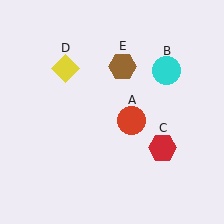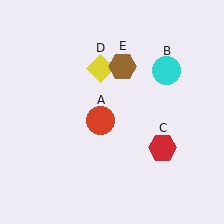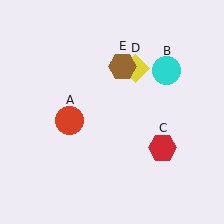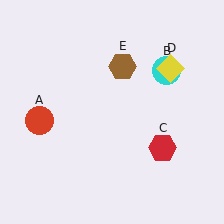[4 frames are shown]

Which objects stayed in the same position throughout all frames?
Cyan circle (object B) and red hexagon (object C) and brown hexagon (object E) remained stationary.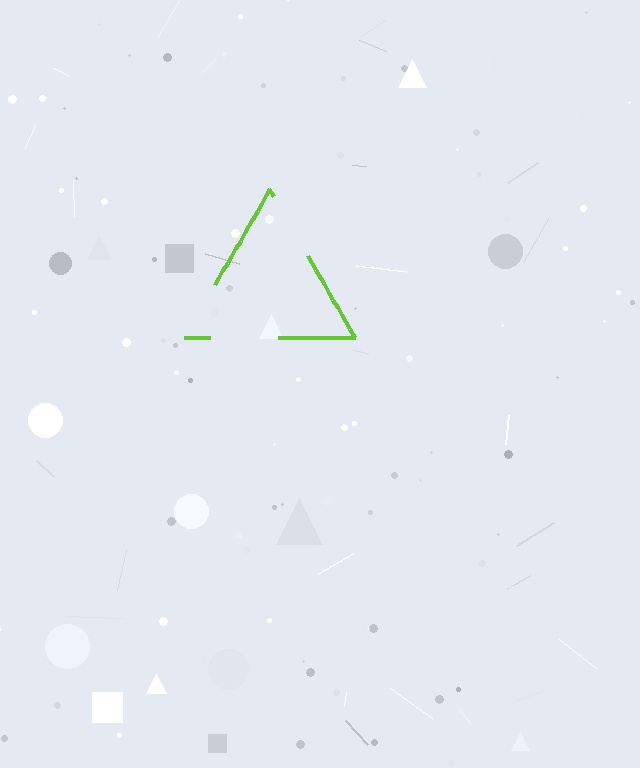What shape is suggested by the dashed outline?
The dashed outline suggests a triangle.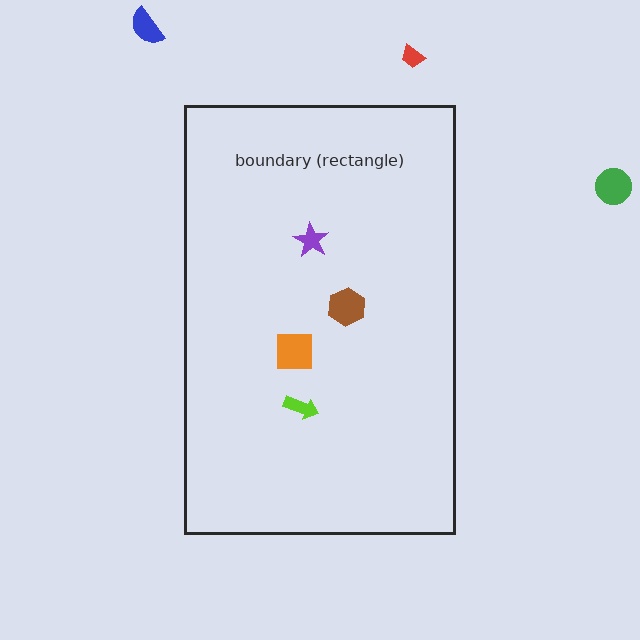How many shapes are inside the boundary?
4 inside, 3 outside.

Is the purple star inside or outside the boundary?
Inside.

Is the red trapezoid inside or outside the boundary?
Outside.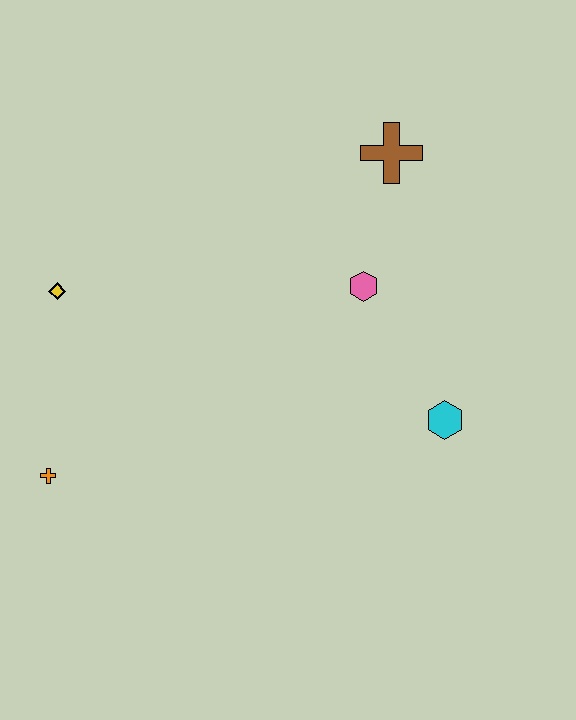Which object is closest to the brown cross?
The pink hexagon is closest to the brown cross.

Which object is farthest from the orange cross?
The brown cross is farthest from the orange cross.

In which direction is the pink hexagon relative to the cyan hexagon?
The pink hexagon is above the cyan hexagon.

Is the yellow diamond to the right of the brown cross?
No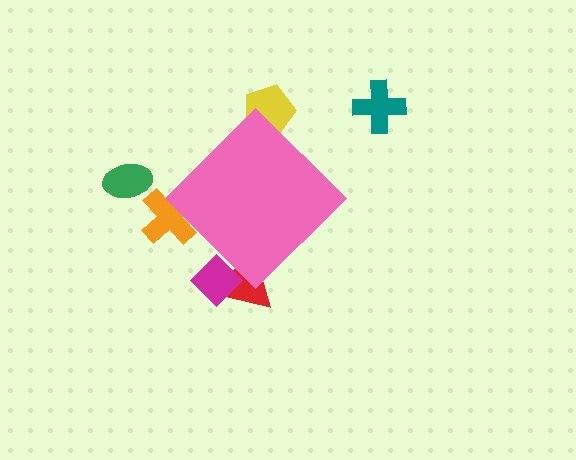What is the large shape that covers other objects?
A pink diamond.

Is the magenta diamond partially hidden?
Yes, the magenta diamond is partially hidden behind the pink diamond.